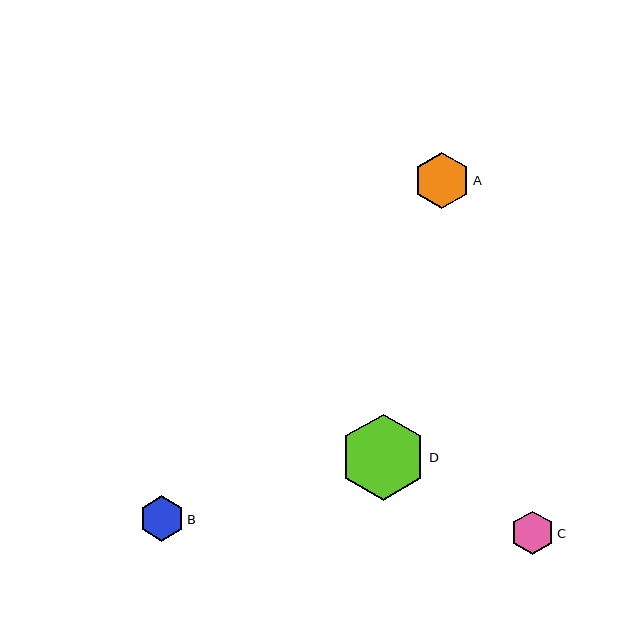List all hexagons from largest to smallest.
From largest to smallest: D, A, B, C.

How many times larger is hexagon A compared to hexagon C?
Hexagon A is approximately 1.3 times the size of hexagon C.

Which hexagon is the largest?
Hexagon D is the largest with a size of approximately 86 pixels.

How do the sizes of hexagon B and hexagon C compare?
Hexagon B and hexagon C are approximately the same size.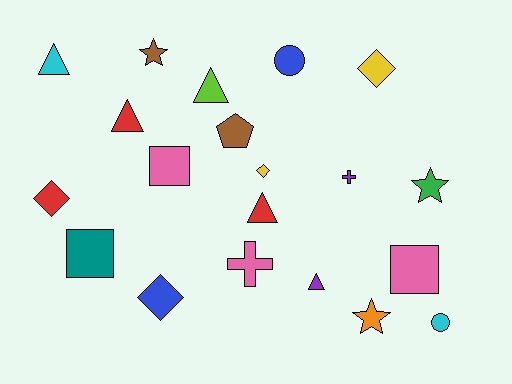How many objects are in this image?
There are 20 objects.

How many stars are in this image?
There are 3 stars.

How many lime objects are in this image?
There is 1 lime object.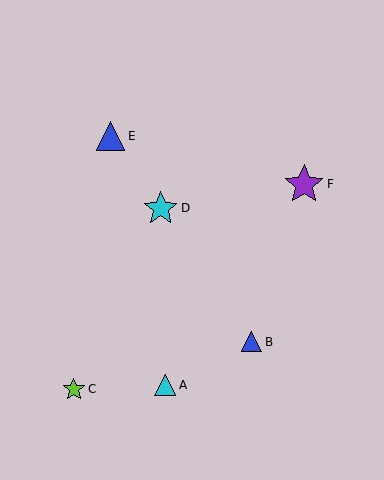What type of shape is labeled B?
Shape B is a blue triangle.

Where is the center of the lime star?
The center of the lime star is at (74, 389).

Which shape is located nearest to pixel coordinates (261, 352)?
The blue triangle (labeled B) at (252, 342) is nearest to that location.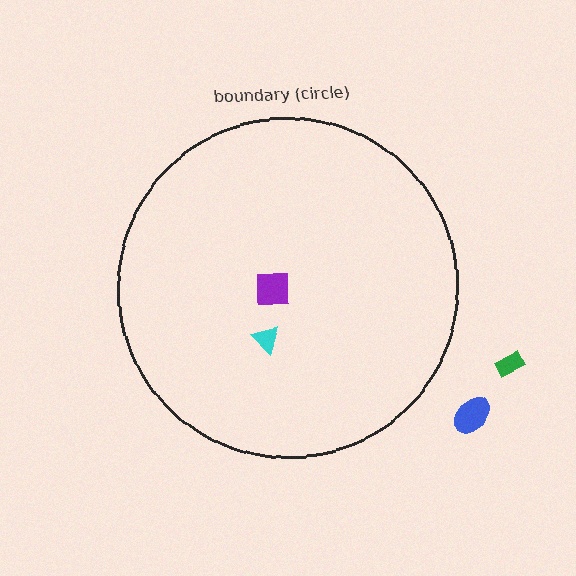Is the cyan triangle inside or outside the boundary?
Inside.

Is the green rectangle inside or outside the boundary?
Outside.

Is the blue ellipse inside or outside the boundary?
Outside.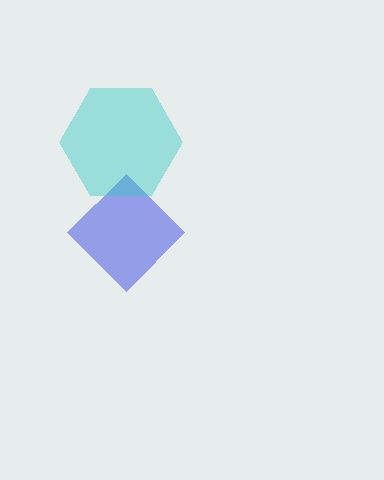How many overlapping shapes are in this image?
There are 2 overlapping shapes in the image.